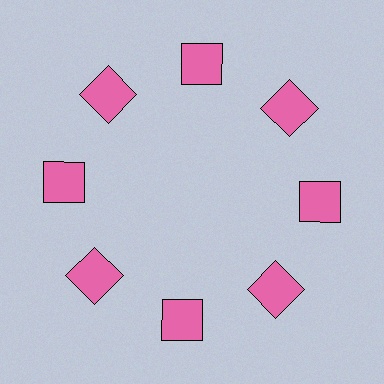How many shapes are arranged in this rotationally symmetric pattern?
There are 8 shapes, arranged in 8 groups of 1.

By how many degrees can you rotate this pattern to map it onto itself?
The pattern maps onto itself every 45 degrees of rotation.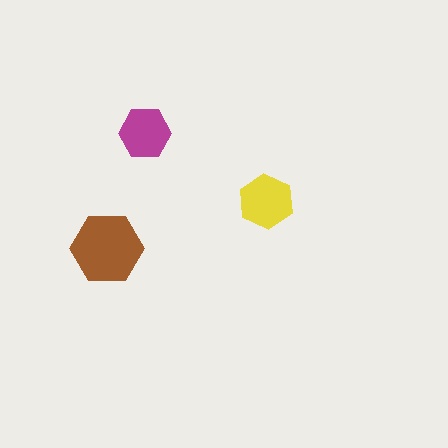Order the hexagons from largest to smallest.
the brown one, the yellow one, the magenta one.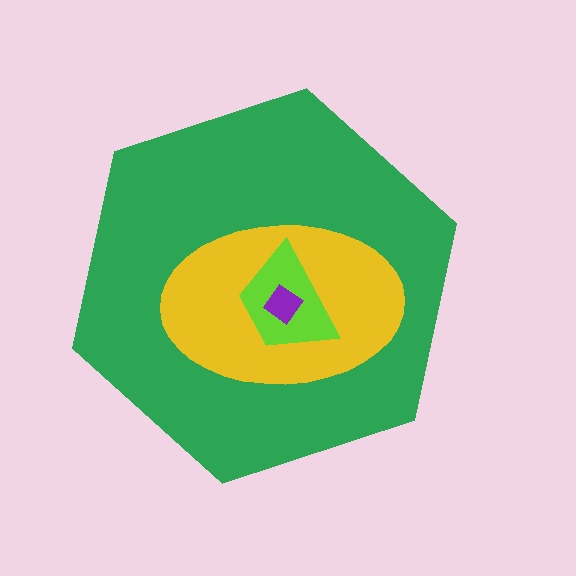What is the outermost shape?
The green hexagon.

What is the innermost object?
The purple diamond.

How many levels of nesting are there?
4.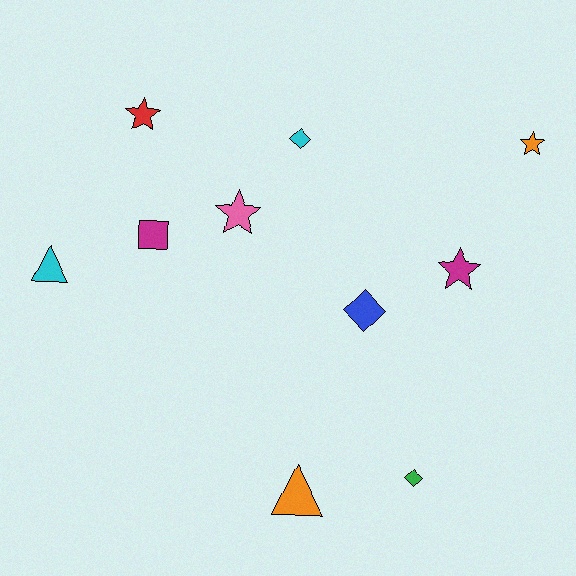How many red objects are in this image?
There is 1 red object.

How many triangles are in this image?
There are 2 triangles.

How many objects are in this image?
There are 10 objects.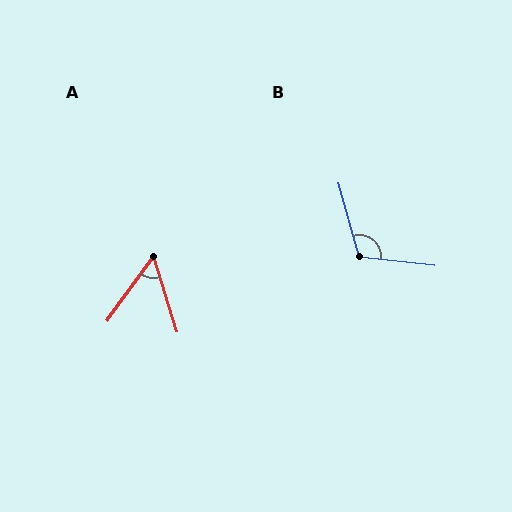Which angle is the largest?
B, at approximately 112 degrees.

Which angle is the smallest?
A, at approximately 53 degrees.